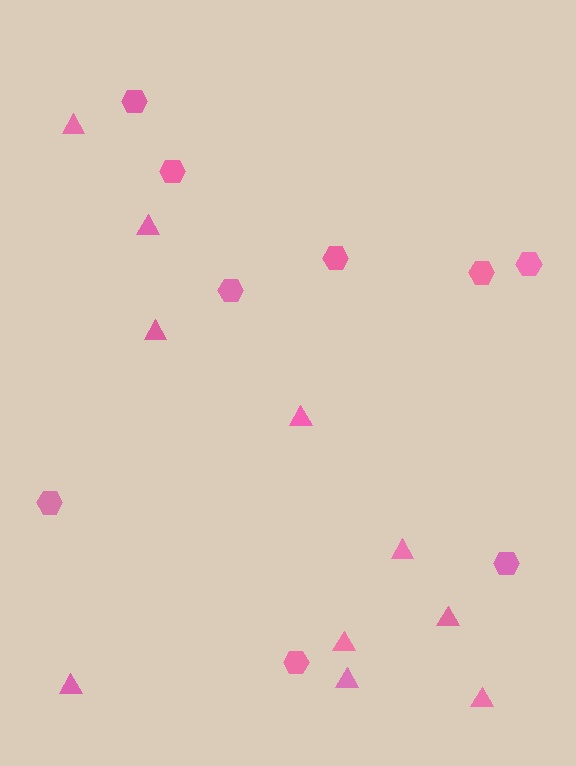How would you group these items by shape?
There are 2 groups: one group of triangles (10) and one group of hexagons (9).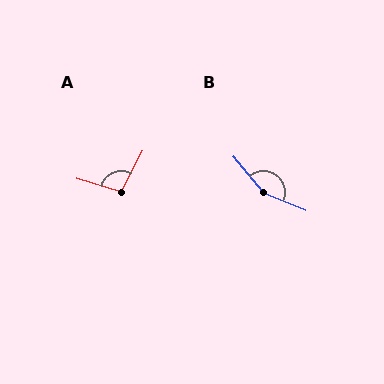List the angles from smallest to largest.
A (101°), B (153°).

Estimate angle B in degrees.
Approximately 153 degrees.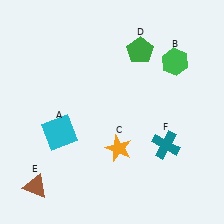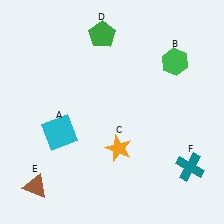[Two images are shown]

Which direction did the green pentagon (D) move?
The green pentagon (D) moved left.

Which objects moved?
The objects that moved are: the green pentagon (D), the teal cross (F).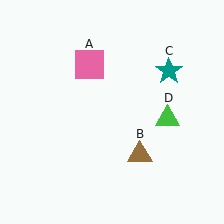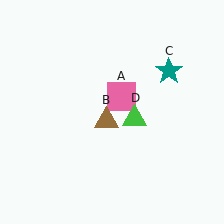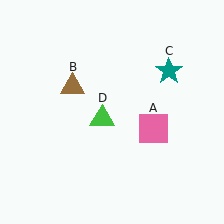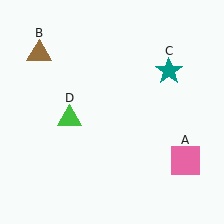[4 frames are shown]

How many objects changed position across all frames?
3 objects changed position: pink square (object A), brown triangle (object B), green triangle (object D).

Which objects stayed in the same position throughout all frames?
Teal star (object C) remained stationary.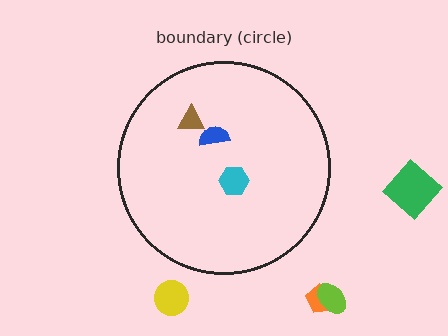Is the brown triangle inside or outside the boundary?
Inside.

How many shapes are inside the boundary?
3 inside, 4 outside.